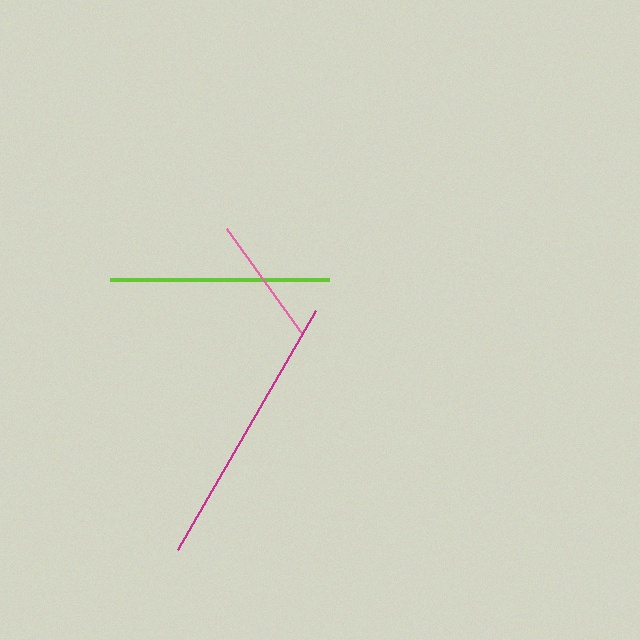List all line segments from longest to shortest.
From longest to shortest: magenta, lime, pink.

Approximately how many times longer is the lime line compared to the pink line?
The lime line is approximately 1.7 times the length of the pink line.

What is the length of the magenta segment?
The magenta segment is approximately 276 pixels long.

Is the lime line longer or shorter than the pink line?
The lime line is longer than the pink line.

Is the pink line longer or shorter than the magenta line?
The magenta line is longer than the pink line.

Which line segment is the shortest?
The pink line is the shortest at approximately 131 pixels.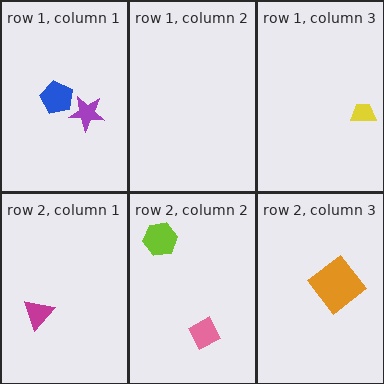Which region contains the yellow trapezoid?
The row 1, column 3 region.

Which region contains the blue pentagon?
The row 1, column 1 region.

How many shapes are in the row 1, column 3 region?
1.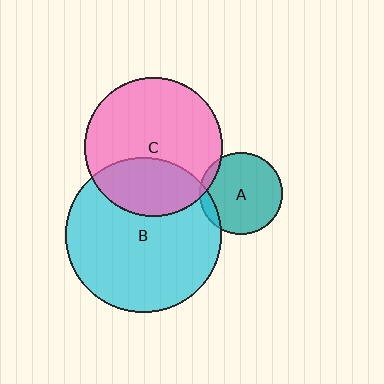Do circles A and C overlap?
Yes.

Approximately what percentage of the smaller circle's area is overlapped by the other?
Approximately 5%.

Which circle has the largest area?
Circle B (cyan).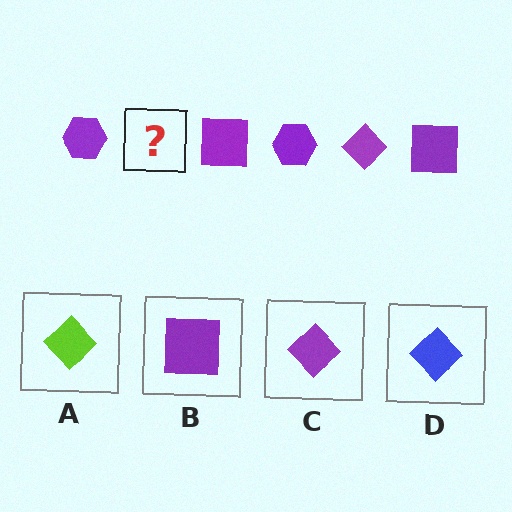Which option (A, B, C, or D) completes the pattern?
C.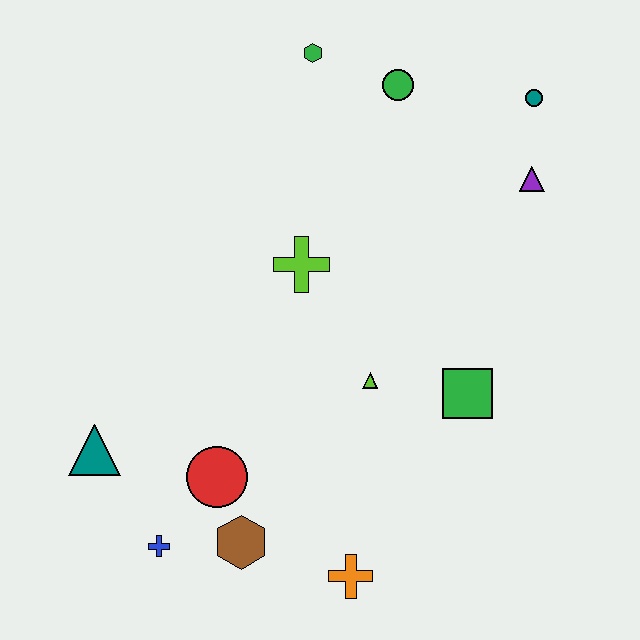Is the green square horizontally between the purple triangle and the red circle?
Yes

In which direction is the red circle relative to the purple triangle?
The red circle is to the left of the purple triangle.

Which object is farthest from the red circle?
The teal circle is farthest from the red circle.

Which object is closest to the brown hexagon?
The red circle is closest to the brown hexagon.